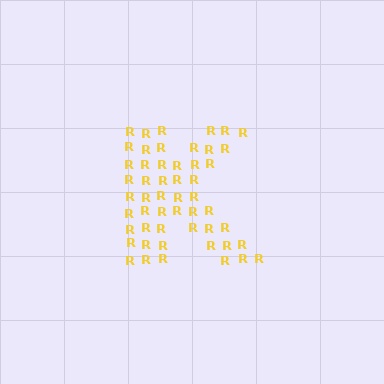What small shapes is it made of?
It is made of small letter R's.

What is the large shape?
The large shape is the letter K.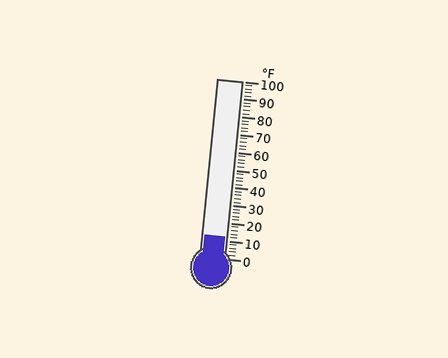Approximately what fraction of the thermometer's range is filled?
The thermometer is filled to approximately 10% of its range.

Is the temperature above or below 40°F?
The temperature is below 40°F.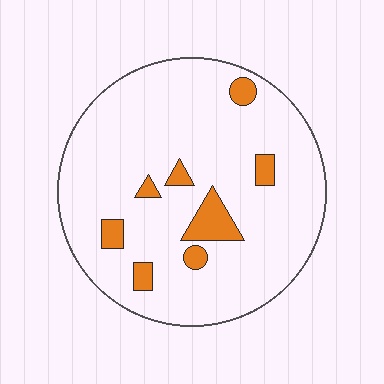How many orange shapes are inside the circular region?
8.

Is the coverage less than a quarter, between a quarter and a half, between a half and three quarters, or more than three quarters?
Less than a quarter.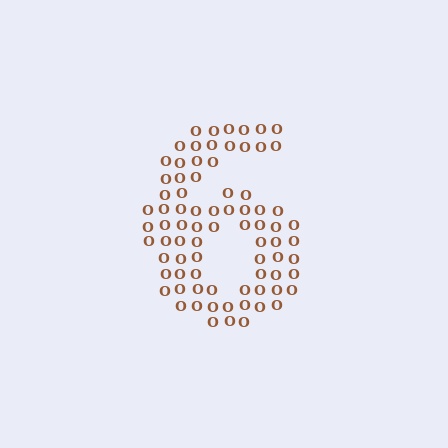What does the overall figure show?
The overall figure shows the digit 6.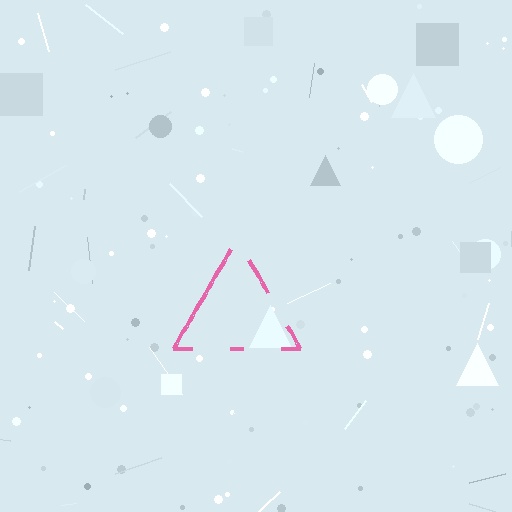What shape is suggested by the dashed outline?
The dashed outline suggests a triangle.